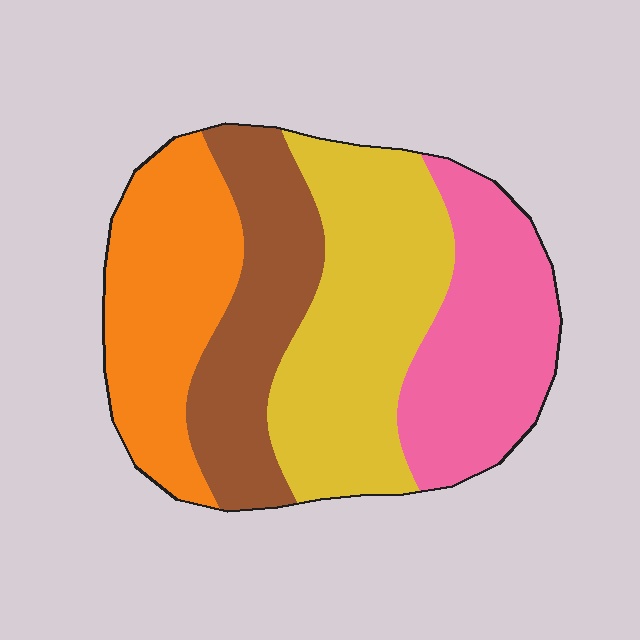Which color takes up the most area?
Yellow, at roughly 30%.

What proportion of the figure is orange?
Orange covers around 25% of the figure.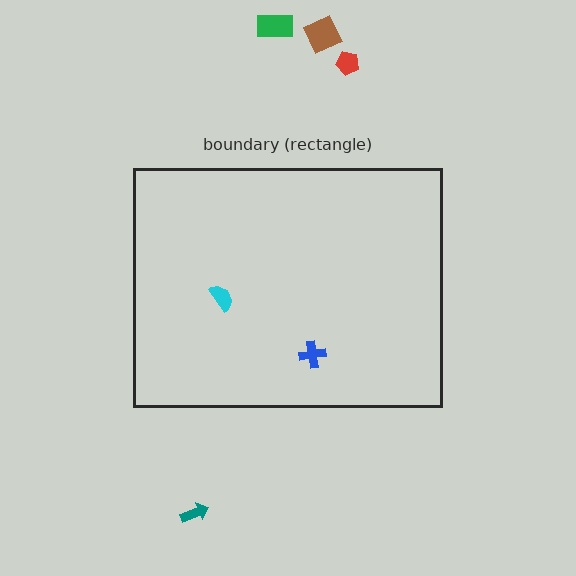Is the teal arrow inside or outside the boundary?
Outside.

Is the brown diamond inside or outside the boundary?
Outside.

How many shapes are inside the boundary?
2 inside, 4 outside.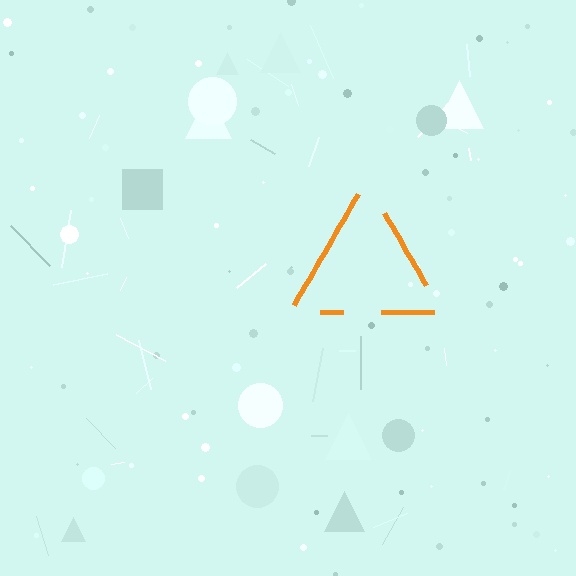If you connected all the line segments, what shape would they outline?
They would outline a triangle.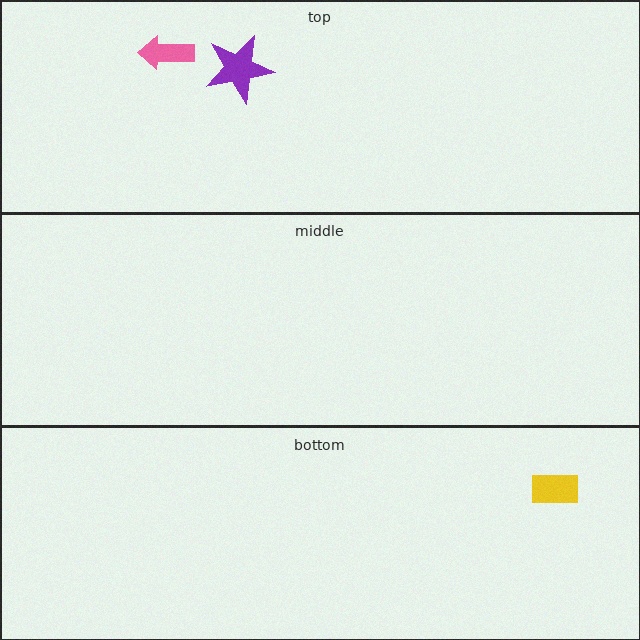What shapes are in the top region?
The pink arrow, the purple star.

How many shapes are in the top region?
2.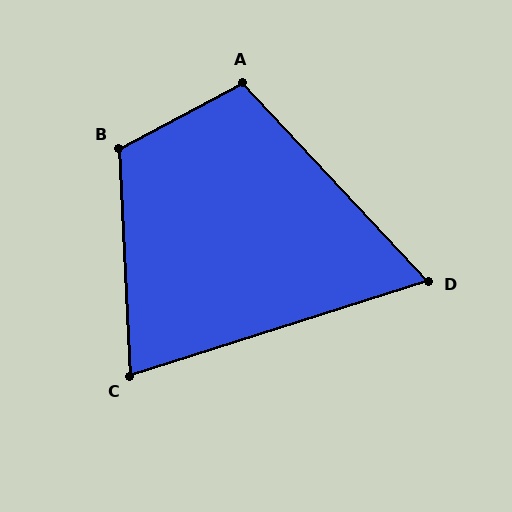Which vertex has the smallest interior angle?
D, at approximately 65 degrees.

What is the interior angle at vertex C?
Approximately 75 degrees (acute).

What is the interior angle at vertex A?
Approximately 105 degrees (obtuse).